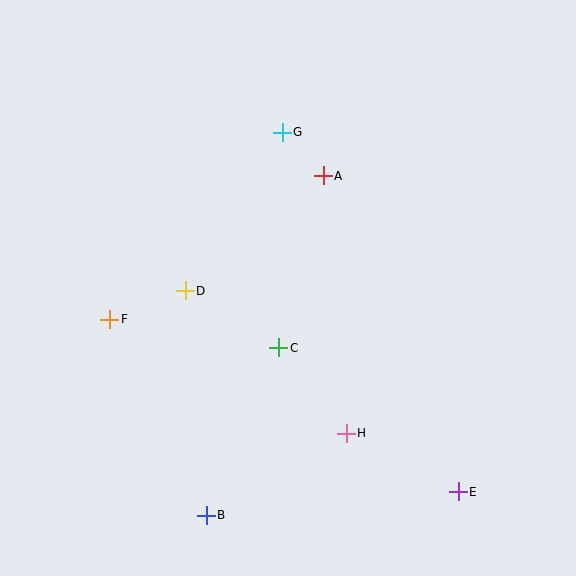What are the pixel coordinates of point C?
Point C is at (279, 348).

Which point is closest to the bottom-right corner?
Point E is closest to the bottom-right corner.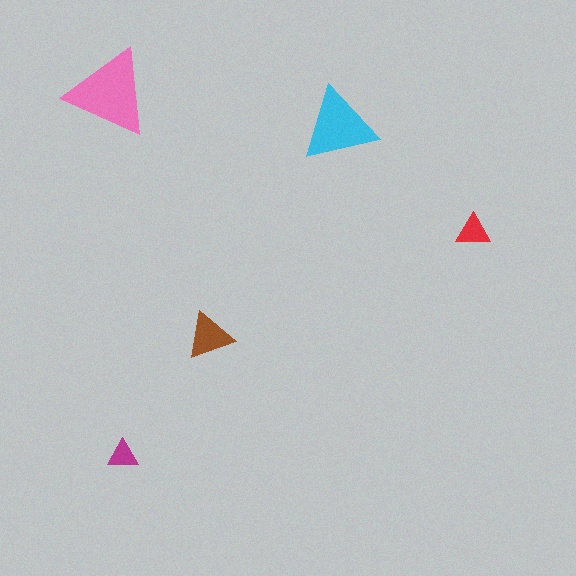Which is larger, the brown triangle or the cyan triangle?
The cyan one.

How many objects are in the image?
There are 5 objects in the image.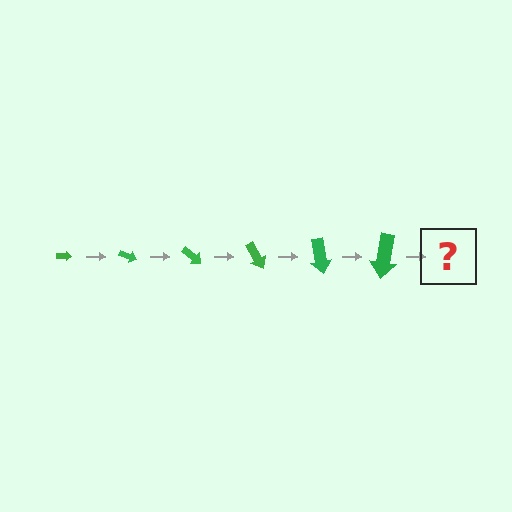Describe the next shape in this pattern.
It should be an arrow, larger than the previous one and rotated 120 degrees from the start.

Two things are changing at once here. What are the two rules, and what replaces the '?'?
The two rules are that the arrow grows larger each step and it rotates 20 degrees each step. The '?' should be an arrow, larger than the previous one and rotated 120 degrees from the start.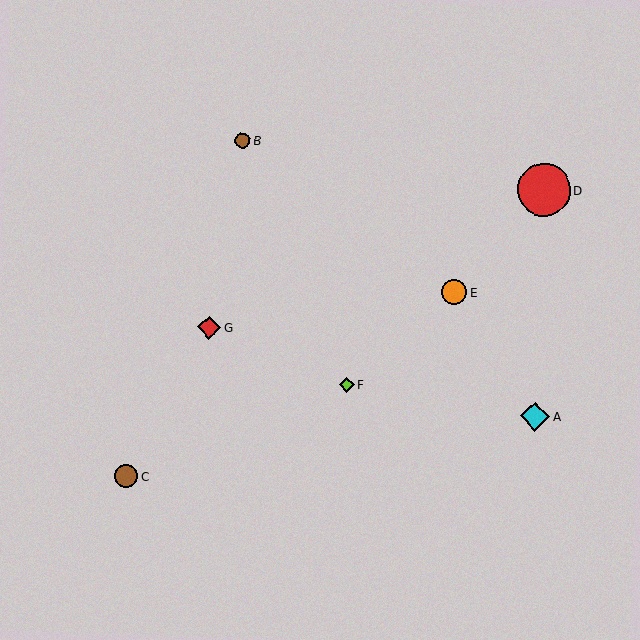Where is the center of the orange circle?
The center of the orange circle is at (454, 292).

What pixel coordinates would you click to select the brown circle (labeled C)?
Click at (126, 476) to select the brown circle C.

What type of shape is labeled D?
Shape D is a red circle.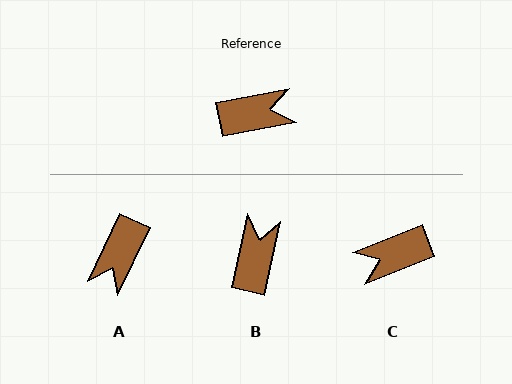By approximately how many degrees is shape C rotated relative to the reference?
Approximately 169 degrees clockwise.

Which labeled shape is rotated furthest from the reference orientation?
C, about 169 degrees away.